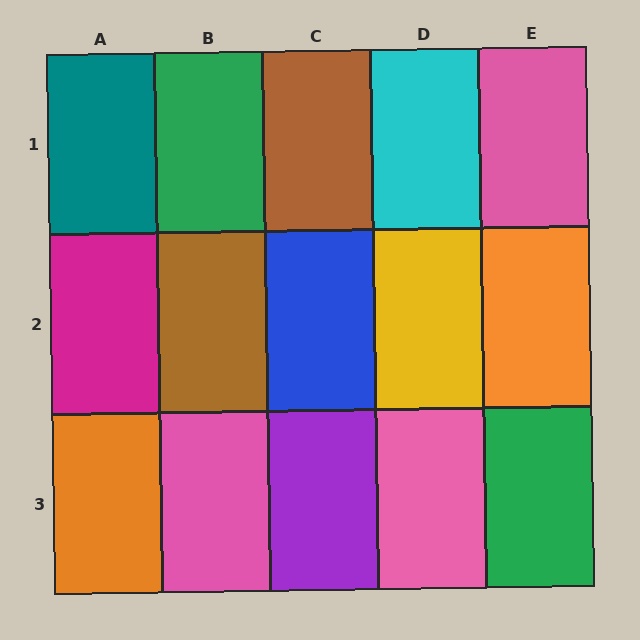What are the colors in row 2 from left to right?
Magenta, brown, blue, yellow, orange.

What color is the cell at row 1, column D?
Cyan.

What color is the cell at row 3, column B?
Pink.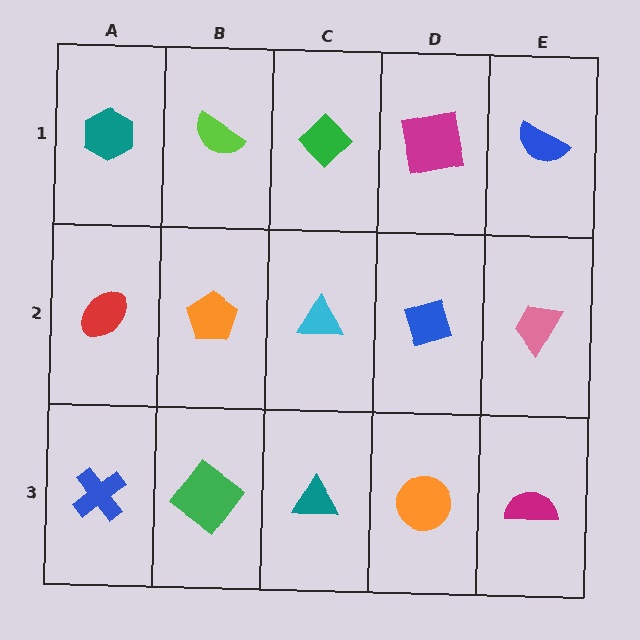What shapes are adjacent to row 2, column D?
A magenta square (row 1, column D), an orange circle (row 3, column D), a cyan triangle (row 2, column C), a pink trapezoid (row 2, column E).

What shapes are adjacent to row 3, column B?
An orange pentagon (row 2, column B), a blue cross (row 3, column A), a teal triangle (row 3, column C).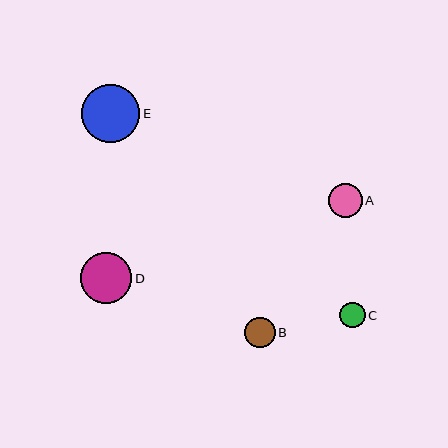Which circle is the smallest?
Circle C is the smallest with a size of approximately 25 pixels.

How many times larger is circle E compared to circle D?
Circle E is approximately 1.1 times the size of circle D.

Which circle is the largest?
Circle E is the largest with a size of approximately 58 pixels.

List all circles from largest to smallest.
From largest to smallest: E, D, A, B, C.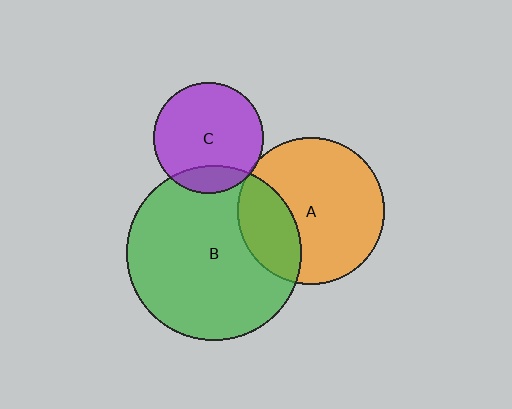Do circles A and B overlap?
Yes.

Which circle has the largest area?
Circle B (green).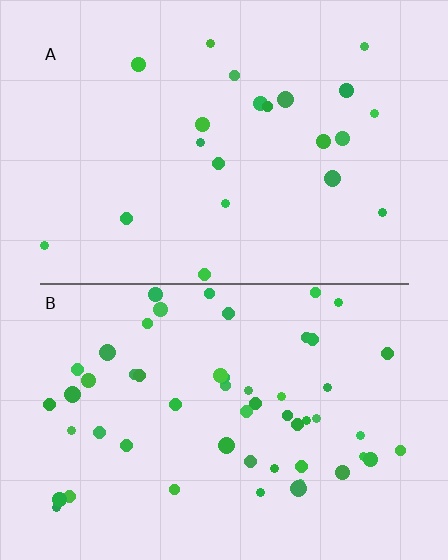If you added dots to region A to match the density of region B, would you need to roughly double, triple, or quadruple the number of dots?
Approximately triple.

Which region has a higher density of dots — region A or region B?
B (the bottom).